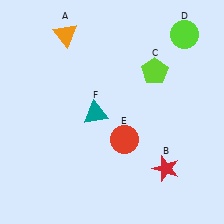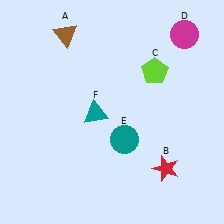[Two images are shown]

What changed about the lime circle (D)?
In Image 1, D is lime. In Image 2, it changed to magenta.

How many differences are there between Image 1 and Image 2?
There are 3 differences between the two images.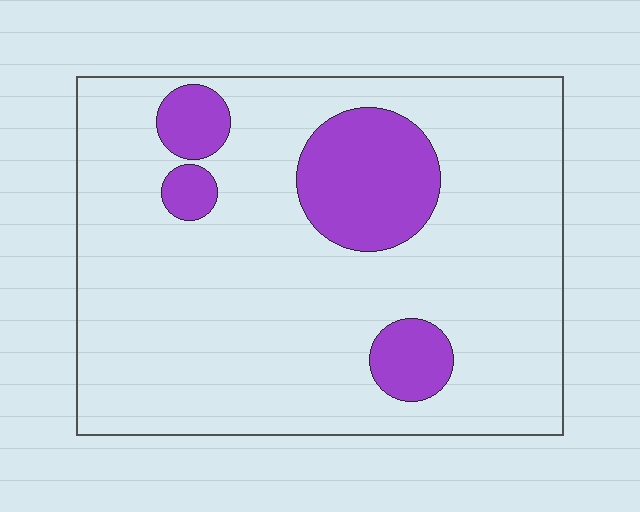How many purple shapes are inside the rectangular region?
4.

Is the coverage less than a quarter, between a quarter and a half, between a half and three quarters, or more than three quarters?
Less than a quarter.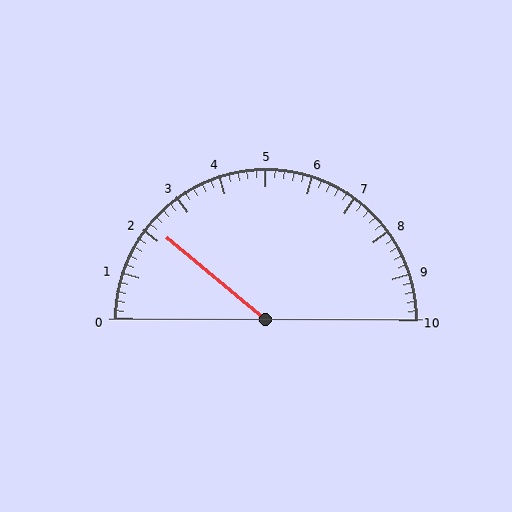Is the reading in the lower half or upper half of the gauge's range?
The reading is in the lower half of the range (0 to 10).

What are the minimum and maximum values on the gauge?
The gauge ranges from 0 to 10.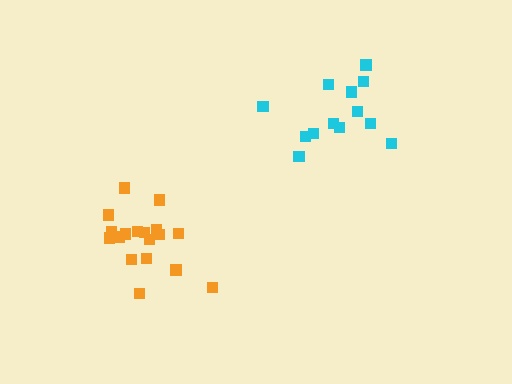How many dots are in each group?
Group 1: 13 dots, Group 2: 19 dots (32 total).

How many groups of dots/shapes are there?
There are 2 groups.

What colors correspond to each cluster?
The clusters are colored: cyan, orange.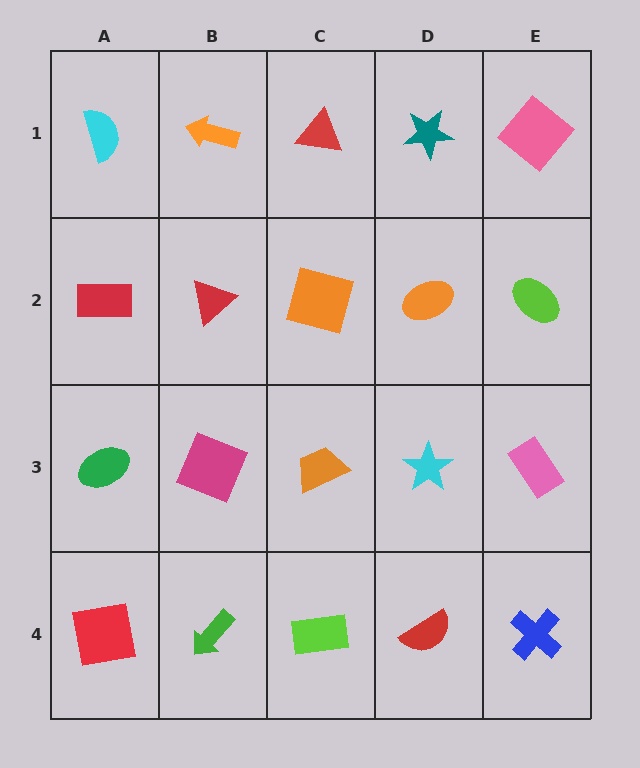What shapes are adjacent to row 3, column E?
A lime ellipse (row 2, column E), a blue cross (row 4, column E), a cyan star (row 3, column D).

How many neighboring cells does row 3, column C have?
4.